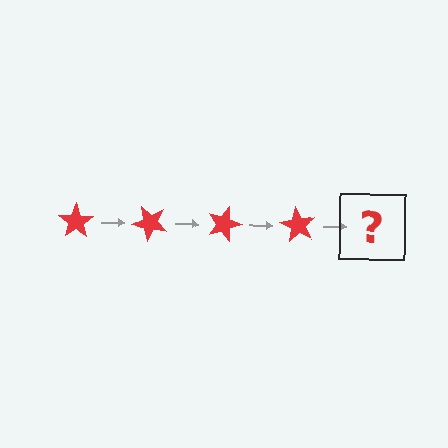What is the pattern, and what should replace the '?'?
The pattern is that the star rotates 45 degrees each step. The '?' should be a red star rotated 180 degrees.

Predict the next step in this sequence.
The next step is a red star rotated 180 degrees.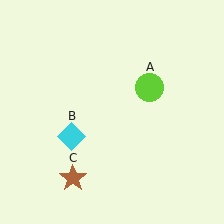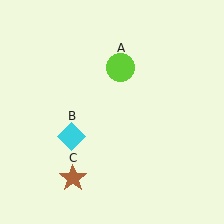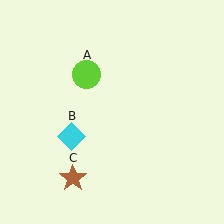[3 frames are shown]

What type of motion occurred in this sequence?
The lime circle (object A) rotated counterclockwise around the center of the scene.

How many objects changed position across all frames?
1 object changed position: lime circle (object A).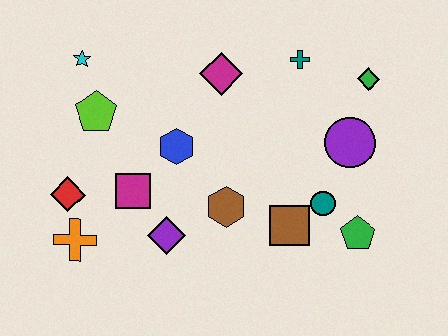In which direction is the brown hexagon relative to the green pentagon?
The brown hexagon is to the left of the green pentagon.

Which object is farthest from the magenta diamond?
The orange cross is farthest from the magenta diamond.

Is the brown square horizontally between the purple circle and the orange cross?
Yes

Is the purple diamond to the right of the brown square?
No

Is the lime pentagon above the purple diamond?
Yes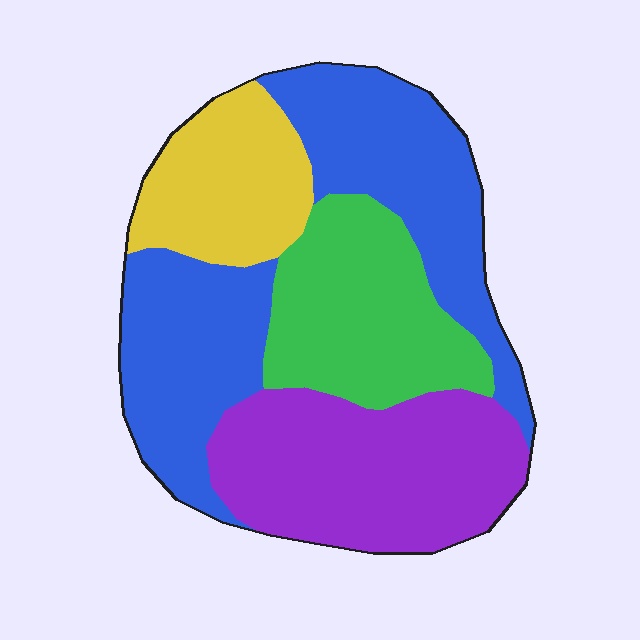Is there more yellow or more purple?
Purple.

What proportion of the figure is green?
Green takes up about one fifth (1/5) of the figure.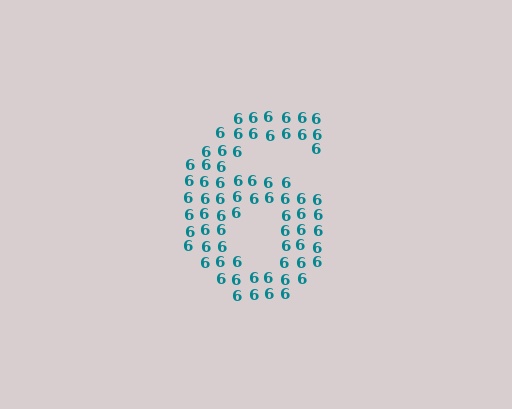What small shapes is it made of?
It is made of small digit 6's.